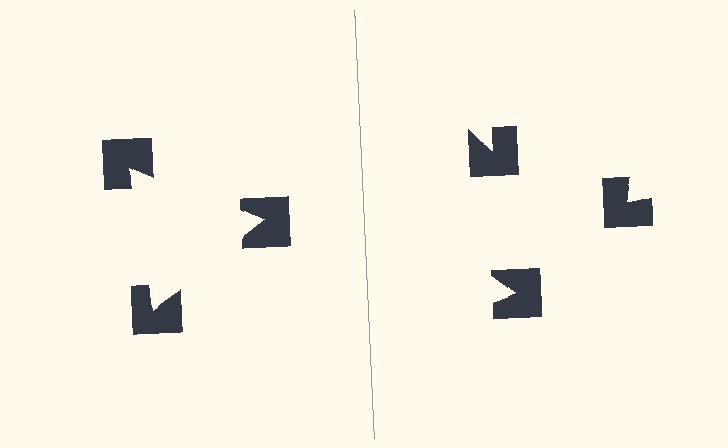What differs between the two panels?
The notched squares are positioned identically on both sides; only the wedge orientations differ. On the left they align to a triangle; on the right they are misaligned.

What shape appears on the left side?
An illusory triangle.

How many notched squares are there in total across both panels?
6 — 3 on each side.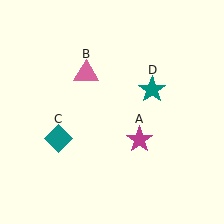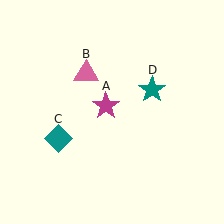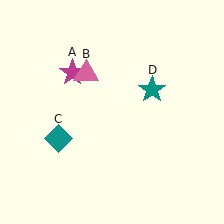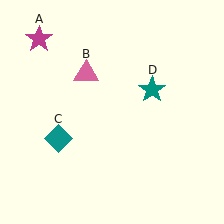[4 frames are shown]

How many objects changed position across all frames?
1 object changed position: magenta star (object A).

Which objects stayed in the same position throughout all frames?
Pink triangle (object B) and teal diamond (object C) and teal star (object D) remained stationary.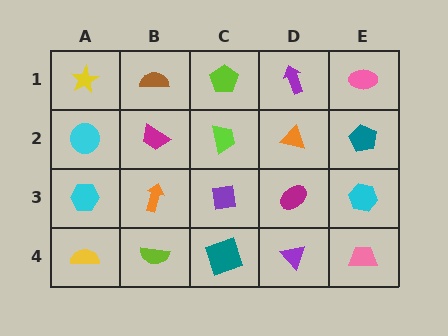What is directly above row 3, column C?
A lime trapezoid.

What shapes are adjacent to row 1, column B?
A magenta trapezoid (row 2, column B), a yellow star (row 1, column A), a lime pentagon (row 1, column C).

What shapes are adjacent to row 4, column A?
A cyan hexagon (row 3, column A), a lime semicircle (row 4, column B).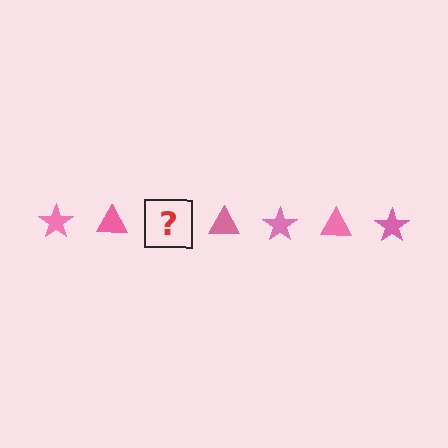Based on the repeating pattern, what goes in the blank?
The blank should be a pink star.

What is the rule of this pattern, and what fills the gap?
The rule is that the pattern cycles through star, triangle shapes in pink. The gap should be filled with a pink star.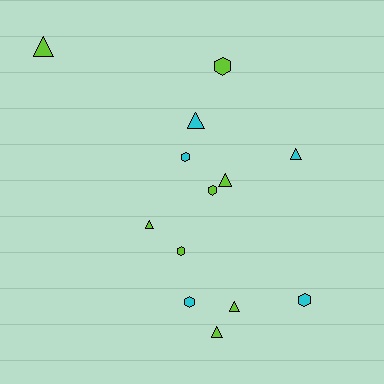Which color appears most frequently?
Lime, with 8 objects.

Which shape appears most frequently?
Triangle, with 7 objects.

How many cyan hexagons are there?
There are 3 cyan hexagons.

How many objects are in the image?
There are 13 objects.